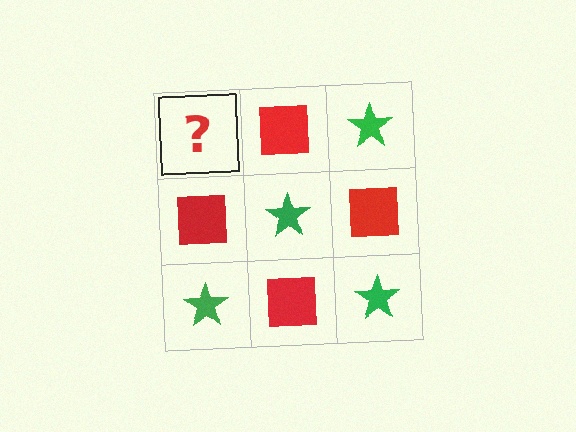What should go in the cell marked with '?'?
The missing cell should contain a green star.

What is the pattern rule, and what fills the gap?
The rule is that it alternates green star and red square in a checkerboard pattern. The gap should be filled with a green star.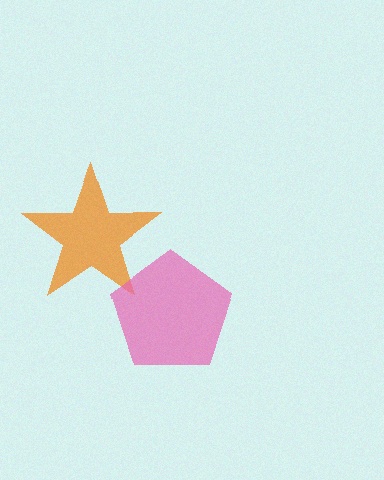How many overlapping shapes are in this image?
There are 2 overlapping shapes in the image.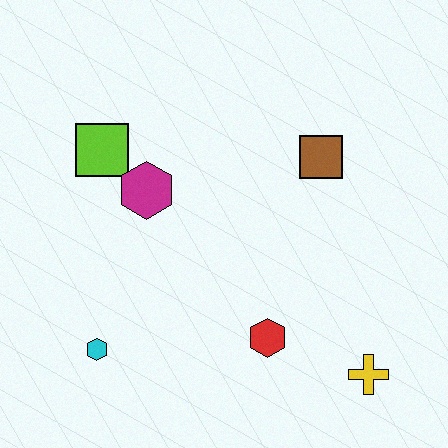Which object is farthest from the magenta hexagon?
The yellow cross is farthest from the magenta hexagon.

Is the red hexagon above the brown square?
No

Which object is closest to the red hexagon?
The yellow cross is closest to the red hexagon.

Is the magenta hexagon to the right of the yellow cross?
No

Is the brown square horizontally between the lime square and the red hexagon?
No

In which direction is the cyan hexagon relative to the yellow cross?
The cyan hexagon is to the left of the yellow cross.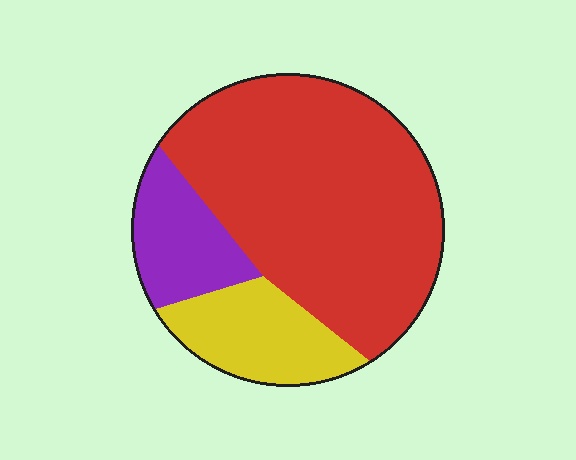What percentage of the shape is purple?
Purple covers 15% of the shape.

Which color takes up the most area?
Red, at roughly 65%.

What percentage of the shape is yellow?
Yellow covers 18% of the shape.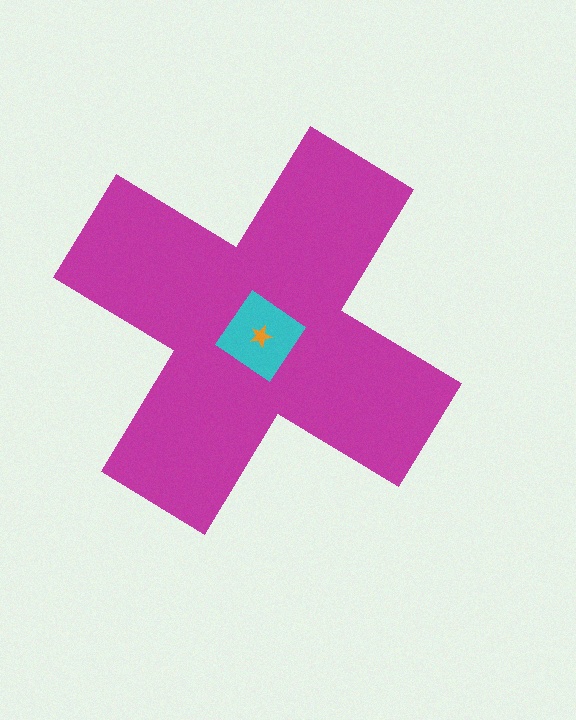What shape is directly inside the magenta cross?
The cyan diamond.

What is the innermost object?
The orange star.